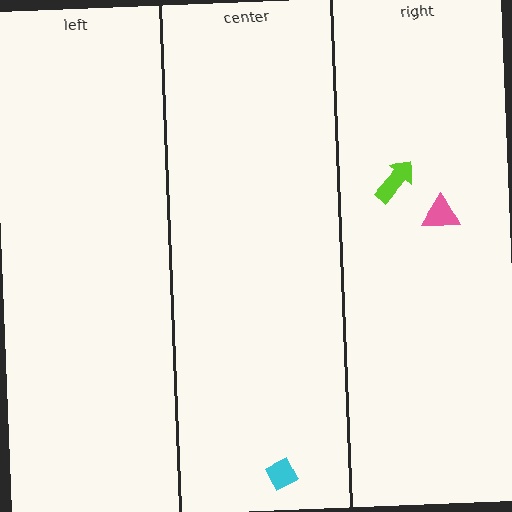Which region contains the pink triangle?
The right region.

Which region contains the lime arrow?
The right region.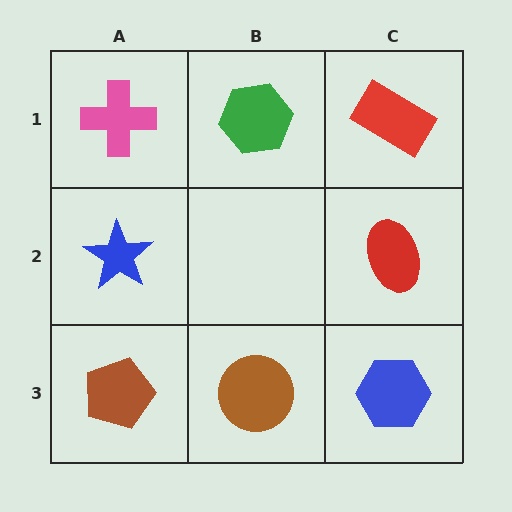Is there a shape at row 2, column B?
No, that cell is empty.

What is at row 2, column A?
A blue star.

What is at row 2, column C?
A red ellipse.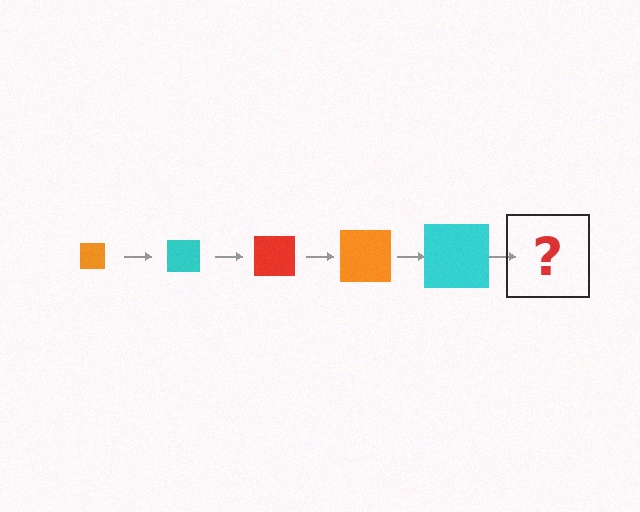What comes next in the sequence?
The next element should be a red square, larger than the previous one.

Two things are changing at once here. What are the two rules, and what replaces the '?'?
The two rules are that the square grows larger each step and the color cycles through orange, cyan, and red. The '?' should be a red square, larger than the previous one.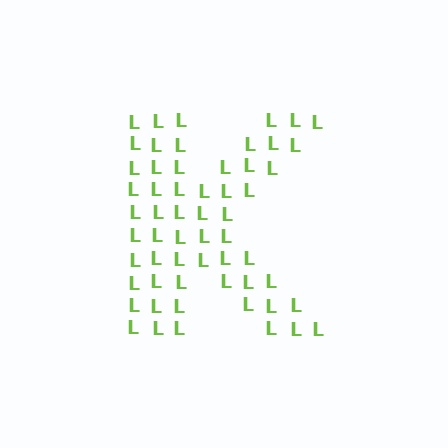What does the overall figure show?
The overall figure shows the letter K.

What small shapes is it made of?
It is made of small letter L's.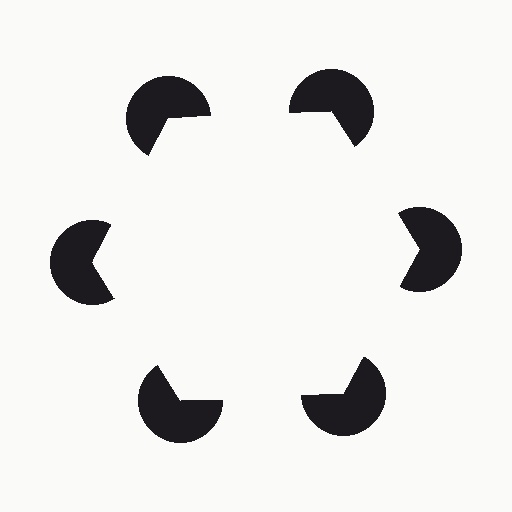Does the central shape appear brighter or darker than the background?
It typically appears slightly brighter than the background, even though no actual brightness change is drawn.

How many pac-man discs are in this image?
There are 6 — one at each vertex of the illusory hexagon.